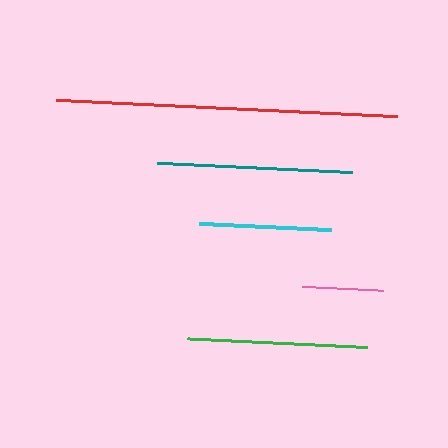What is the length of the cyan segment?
The cyan segment is approximately 133 pixels long.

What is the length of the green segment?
The green segment is approximately 179 pixels long.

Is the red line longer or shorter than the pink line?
The red line is longer than the pink line.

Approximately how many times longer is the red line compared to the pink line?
The red line is approximately 4.2 times the length of the pink line.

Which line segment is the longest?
The red line is the longest at approximately 342 pixels.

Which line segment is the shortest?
The pink line is the shortest at approximately 81 pixels.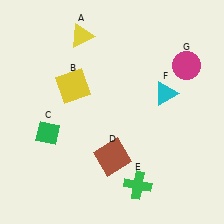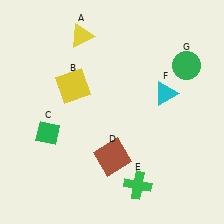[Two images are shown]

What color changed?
The circle (G) changed from magenta in Image 1 to green in Image 2.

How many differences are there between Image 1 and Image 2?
There is 1 difference between the two images.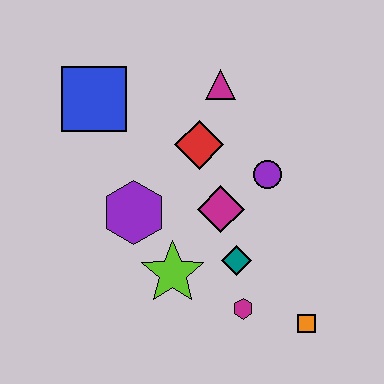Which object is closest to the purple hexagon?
The lime star is closest to the purple hexagon.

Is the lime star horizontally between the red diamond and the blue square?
Yes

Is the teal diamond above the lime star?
Yes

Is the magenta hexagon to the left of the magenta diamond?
No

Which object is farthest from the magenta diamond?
The blue square is farthest from the magenta diamond.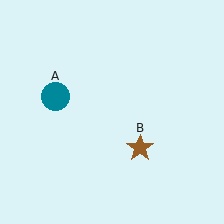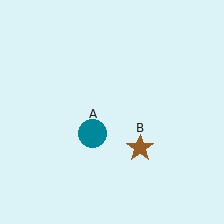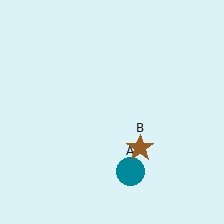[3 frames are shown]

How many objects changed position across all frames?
1 object changed position: teal circle (object A).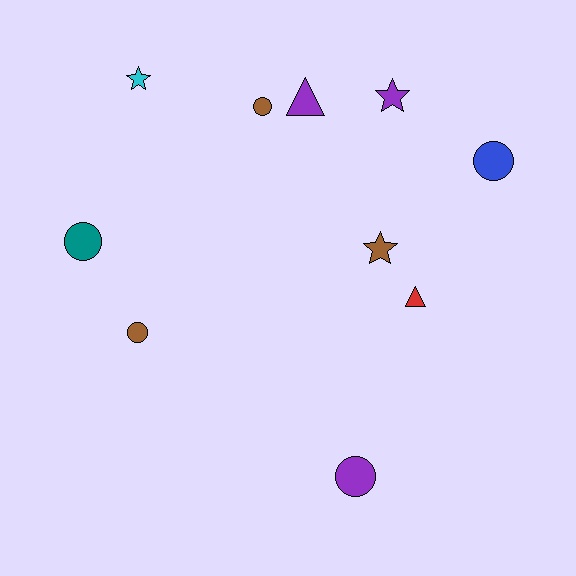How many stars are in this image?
There are 3 stars.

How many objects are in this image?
There are 10 objects.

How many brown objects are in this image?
There are 3 brown objects.